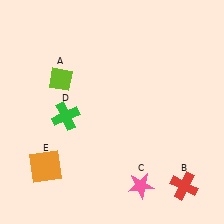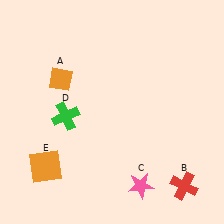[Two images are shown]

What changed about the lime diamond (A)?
In Image 1, A is lime. In Image 2, it changed to orange.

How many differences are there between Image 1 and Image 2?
There is 1 difference between the two images.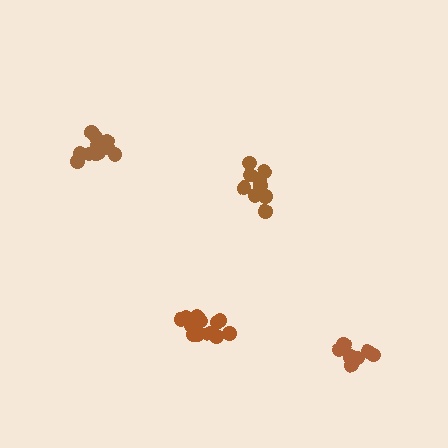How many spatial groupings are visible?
There are 4 spatial groupings.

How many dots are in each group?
Group 1: 14 dots, Group 2: 9 dots, Group 3: 14 dots, Group 4: 8 dots (45 total).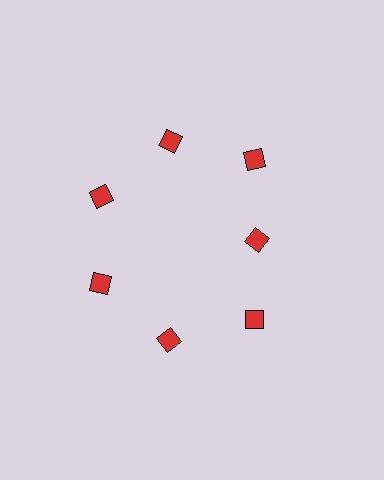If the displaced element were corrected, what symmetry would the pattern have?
It would have 7-fold rotational symmetry — the pattern would map onto itself every 51 degrees.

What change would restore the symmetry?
The symmetry would be restored by moving it outward, back onto the ring so that all 7 diamonds sit at equal angles and equal distance from the center.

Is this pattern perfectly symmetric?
No. The 7 red diamonds are arranged in a ring, but one element near the 3 o'clock position is pulled inward toward the center, breaking the 7-fold rotational symmetry.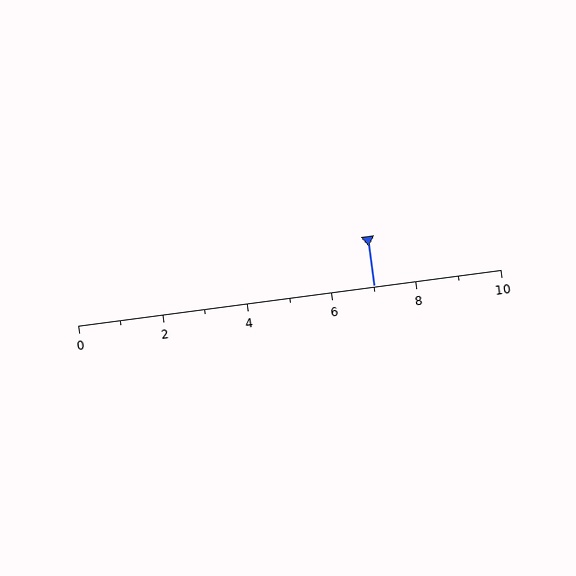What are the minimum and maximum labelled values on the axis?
The axis runs from 0 to 10.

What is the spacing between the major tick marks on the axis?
The major ticks are spaced 2 apart.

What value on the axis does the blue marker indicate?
The marker indicates approximately 7.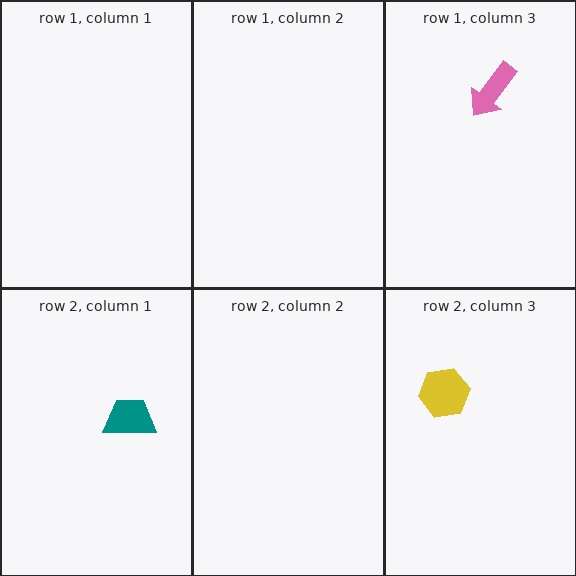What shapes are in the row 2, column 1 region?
The teal trapezoid.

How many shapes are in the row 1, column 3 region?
1.